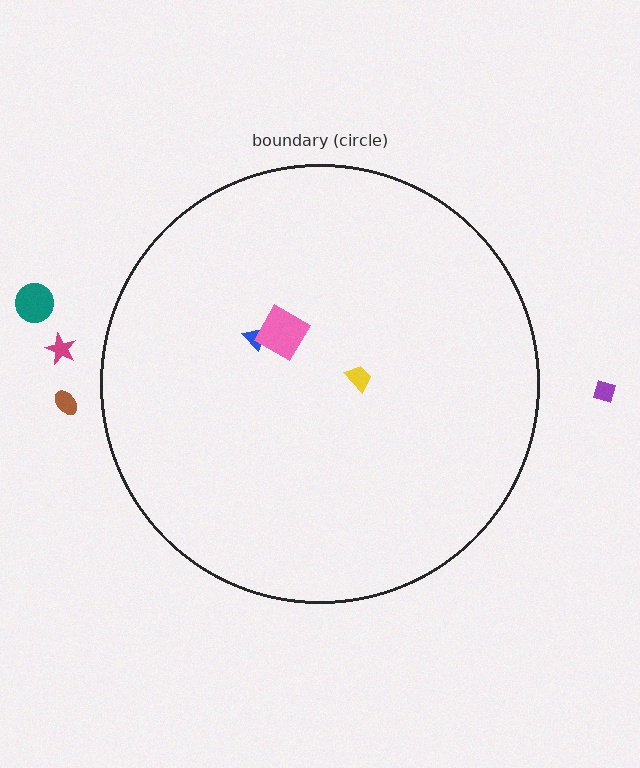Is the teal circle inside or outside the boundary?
Outside.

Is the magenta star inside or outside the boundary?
Outside.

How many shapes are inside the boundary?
3 inside, 4 outside.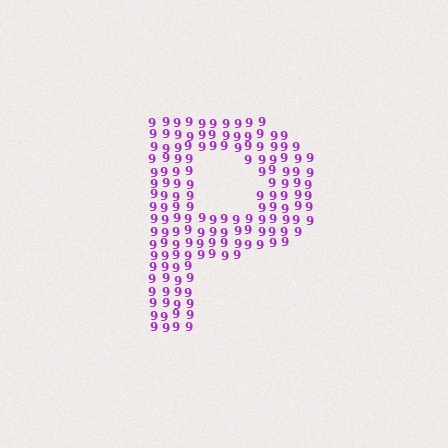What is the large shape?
The large shape is the letter P.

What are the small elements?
The small elements are digit 9's.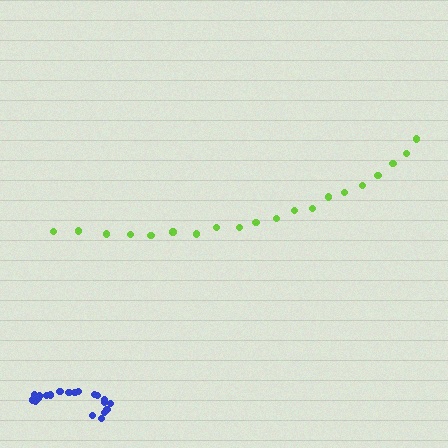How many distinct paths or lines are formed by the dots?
There are 2 distinct paths.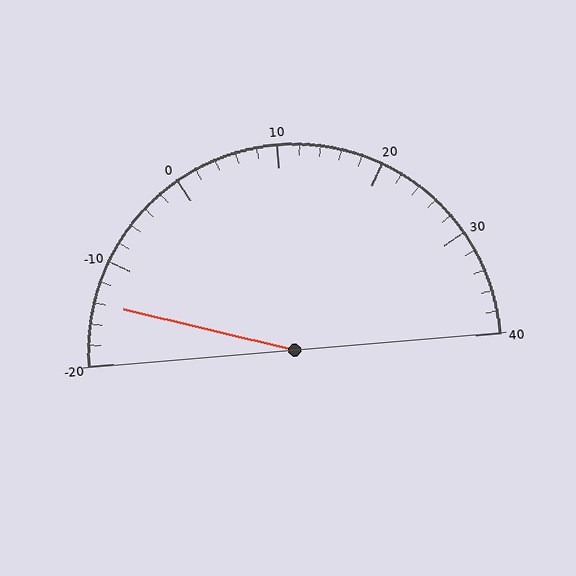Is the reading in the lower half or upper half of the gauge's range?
The reading is in the lower half of the range (-20 to 40).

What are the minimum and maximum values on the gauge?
The gauge ranges from -20 to 40.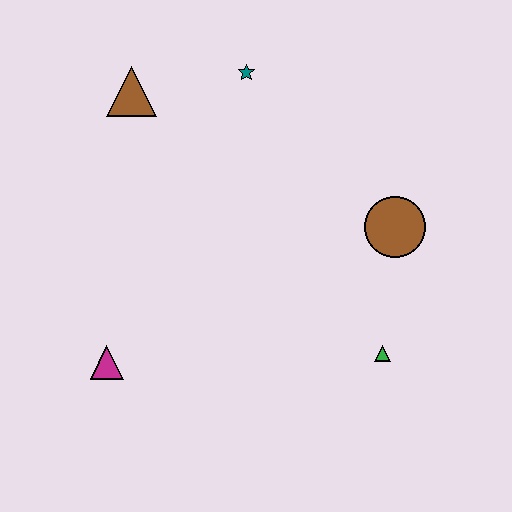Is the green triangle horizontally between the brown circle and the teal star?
Yes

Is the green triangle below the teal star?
Yes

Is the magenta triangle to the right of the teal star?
No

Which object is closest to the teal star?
The brown triangle is closest to the teal star.